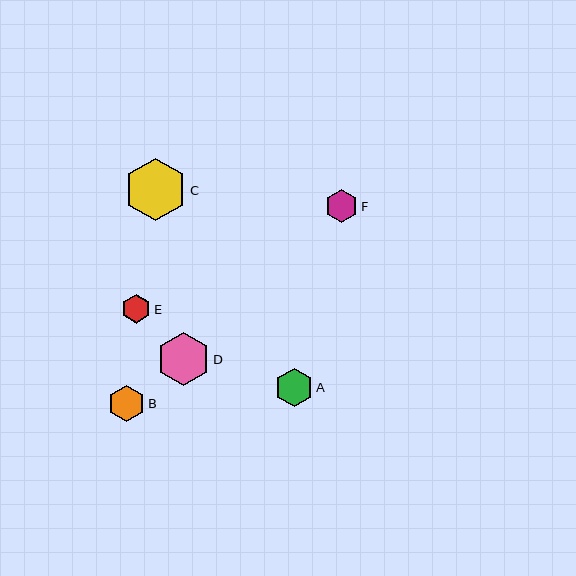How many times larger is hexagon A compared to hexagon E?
Hexagon A is approximately 1.3 times the size of hexagon E.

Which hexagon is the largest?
Hexagon C is the largest with a size of approximately 62 pixels.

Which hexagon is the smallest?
Hexagon E is the smallest with a size of approximately 29 pixels.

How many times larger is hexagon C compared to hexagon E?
Hexagon C is approximately 2.1 times the size of hexagon E.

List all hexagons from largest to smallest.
From largest to smallest: C, D, A, B, F, E.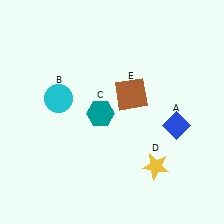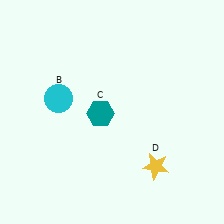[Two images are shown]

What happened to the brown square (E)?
The brown square (E) was removed in Image 2. It was in the top-right area of Image 1.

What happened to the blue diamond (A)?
The blue diamond (A) was removed in Image 2. It was in the bottom-right area of Image 1.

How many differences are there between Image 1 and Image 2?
There are 2 differences between the two images.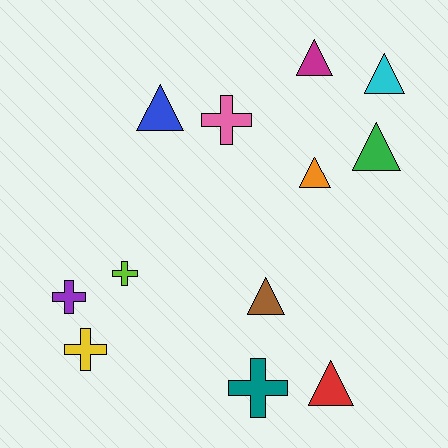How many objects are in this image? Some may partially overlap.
There are 12 objects.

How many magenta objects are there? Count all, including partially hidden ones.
There is 1 magenta object.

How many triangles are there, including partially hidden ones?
There are 7 triangles.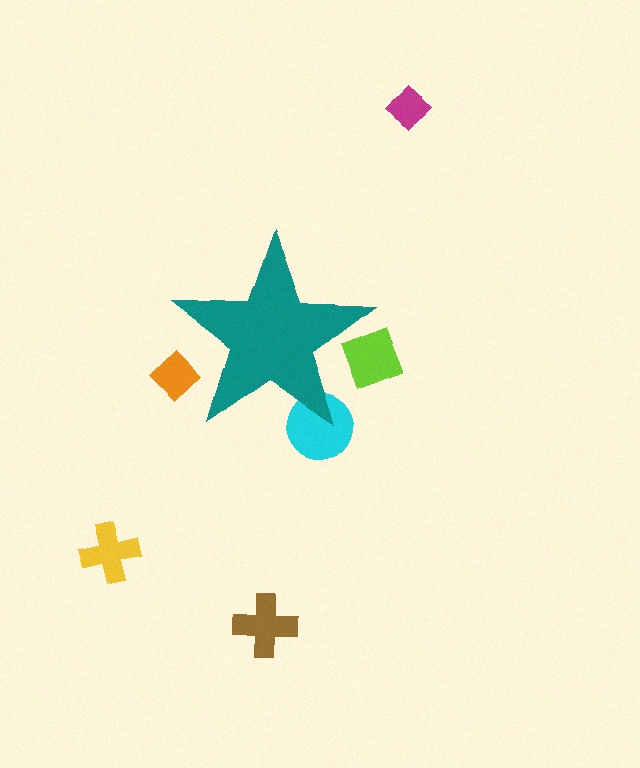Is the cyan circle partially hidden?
Yes, the cyan circle is partially hidden behind the teal star.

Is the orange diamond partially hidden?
Yes, the orange diamond is partially hidden behind the teal star.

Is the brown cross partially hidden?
No, the brown cross is fully visible.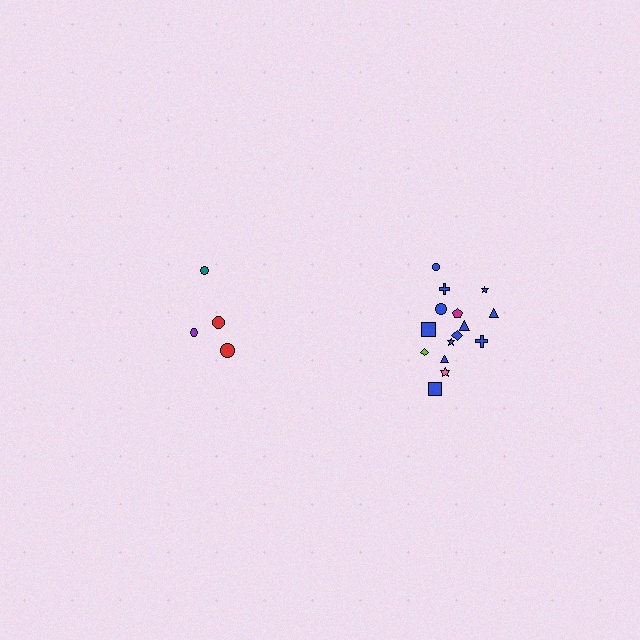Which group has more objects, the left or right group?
The right group.